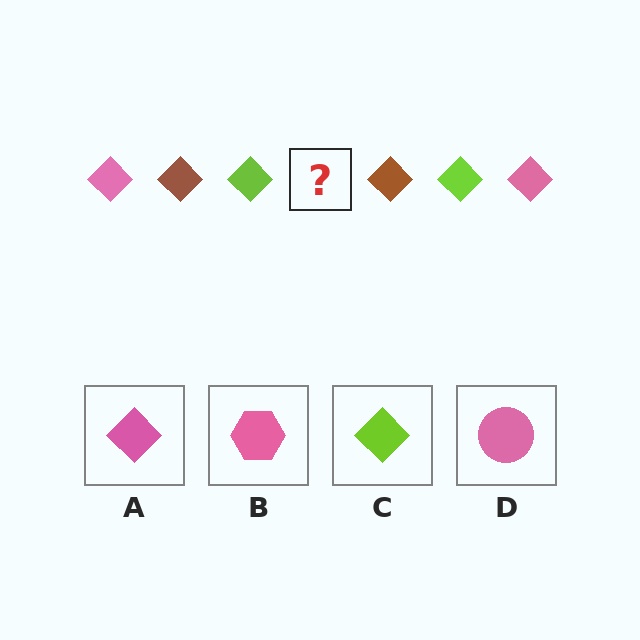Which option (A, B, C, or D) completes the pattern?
A.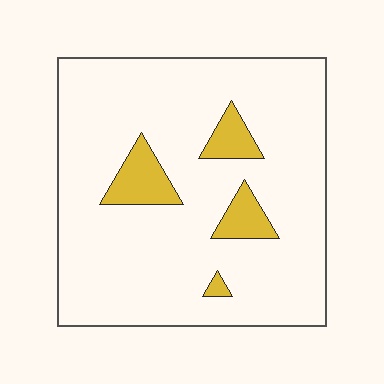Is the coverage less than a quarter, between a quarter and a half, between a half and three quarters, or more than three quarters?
Less than a quarter.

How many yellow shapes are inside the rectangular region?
4.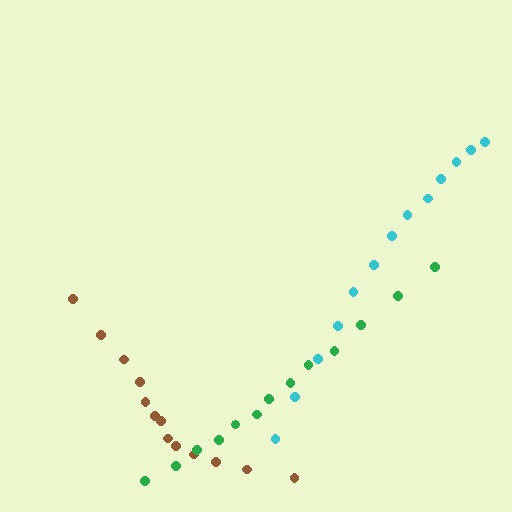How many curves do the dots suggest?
There are 3 distinct paths.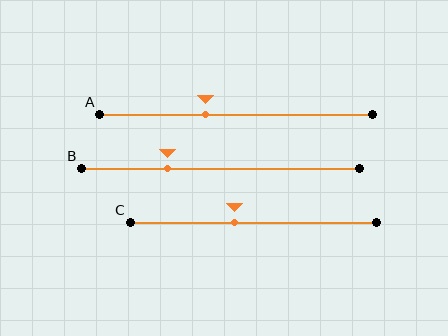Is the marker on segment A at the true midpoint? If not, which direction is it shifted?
No, the marker on segment A is shifted to the left by about 11% of the segment length.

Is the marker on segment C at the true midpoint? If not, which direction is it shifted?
No, the marker on segment C is shifted to the left by about 8% of the segment length.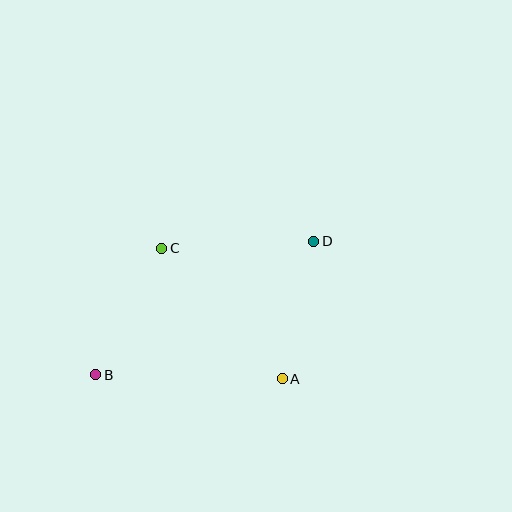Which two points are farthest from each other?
Points B and D are farthest from each other.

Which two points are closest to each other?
Points A and D are closest to each other.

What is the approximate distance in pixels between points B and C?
The distance between B and C is approximately 143 pixels.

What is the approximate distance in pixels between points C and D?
The distance between C and D is approximately 152 pixels.